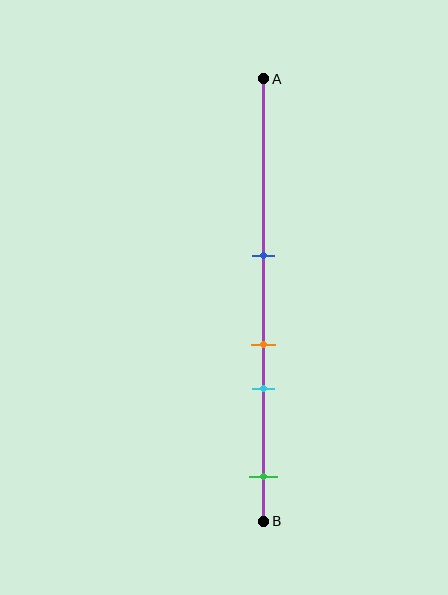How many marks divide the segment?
There are 4 marks dividing the segment.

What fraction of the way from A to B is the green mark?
The green mark is approximately 90% (0.9) of the way from A to B.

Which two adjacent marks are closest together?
The orange and cyan marks are the closest adjacent pair.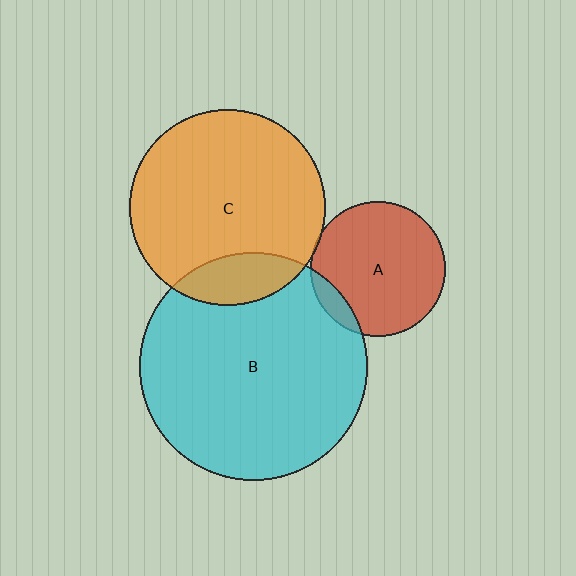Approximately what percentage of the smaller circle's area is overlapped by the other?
Approximately 5%.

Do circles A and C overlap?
Yes.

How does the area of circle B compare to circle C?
Approximately 1.3 times.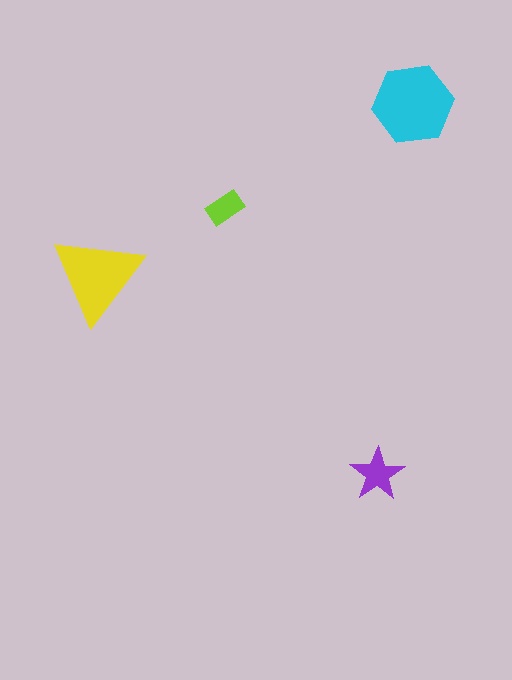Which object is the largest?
The cyan hexagon.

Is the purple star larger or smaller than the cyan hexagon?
Smaller.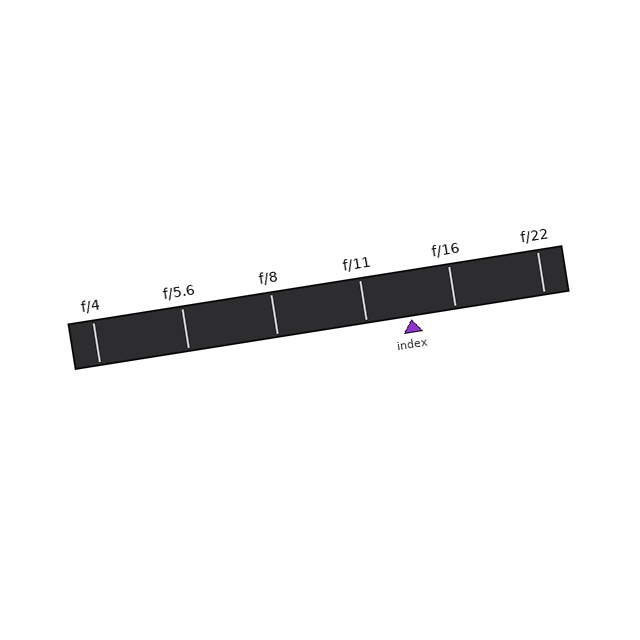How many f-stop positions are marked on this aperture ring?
There are 6 f-stop positions marked.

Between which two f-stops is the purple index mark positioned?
The index mark is between f/11 and f/16.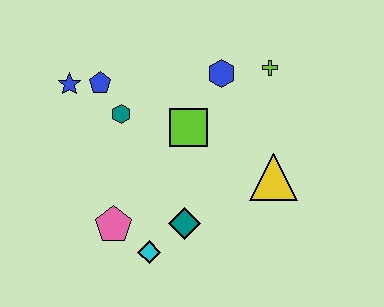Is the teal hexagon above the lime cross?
No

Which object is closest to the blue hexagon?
The lime cross is closest to the blue hexagon.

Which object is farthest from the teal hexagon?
The yellow triangle is farthest from the teal hexagon.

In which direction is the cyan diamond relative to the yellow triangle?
The cyan diamond is to the left of the yellow triangle.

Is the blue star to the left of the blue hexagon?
Yes